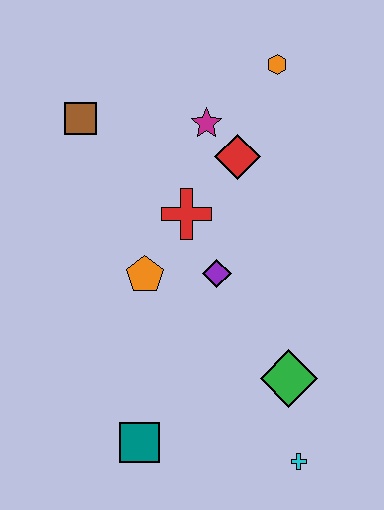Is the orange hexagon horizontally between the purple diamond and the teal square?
No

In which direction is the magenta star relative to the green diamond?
The magenta star is above the green diamond.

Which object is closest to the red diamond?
The magenta star is closest to the red diamond.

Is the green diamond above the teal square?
Yes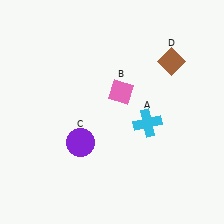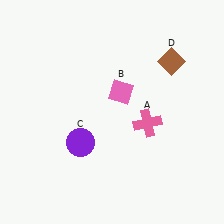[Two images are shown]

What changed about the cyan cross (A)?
In Image 1, A is cyan. In Image 2, it changed to pink.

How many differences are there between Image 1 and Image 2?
There is 1 difference between the two images.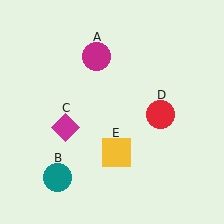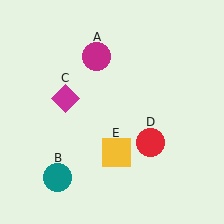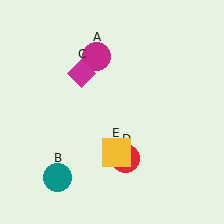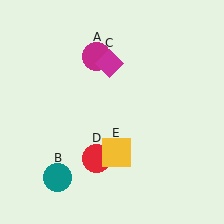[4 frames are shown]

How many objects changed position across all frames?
2 objects changed position: magenta diamond (object C), red circle (object D).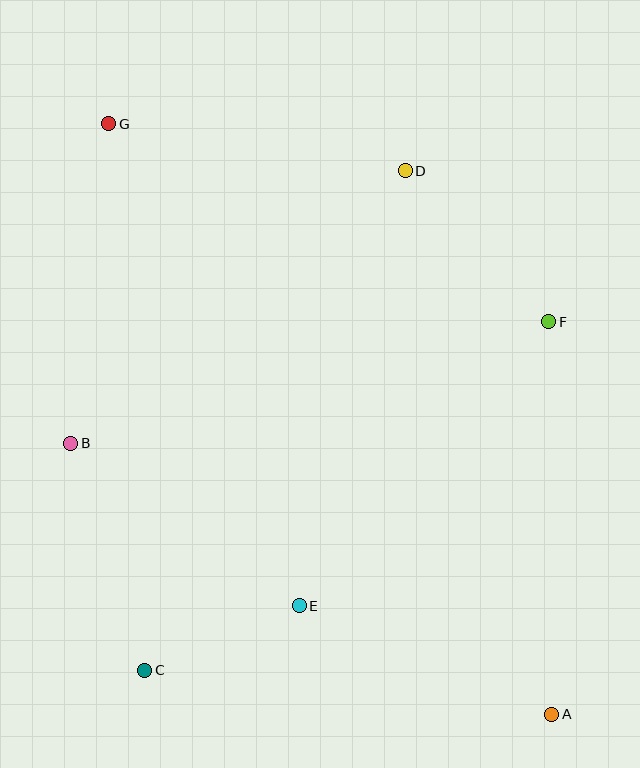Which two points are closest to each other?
Points C and E are closest to each other.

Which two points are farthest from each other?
Points A and G are farthest from each other.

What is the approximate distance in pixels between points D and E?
The distance between D and E is approximately 448 pixels.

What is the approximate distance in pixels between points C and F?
The distance between C and F is approximately 533 pixels.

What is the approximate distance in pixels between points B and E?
The distance between B and E is approximately 280 pixels.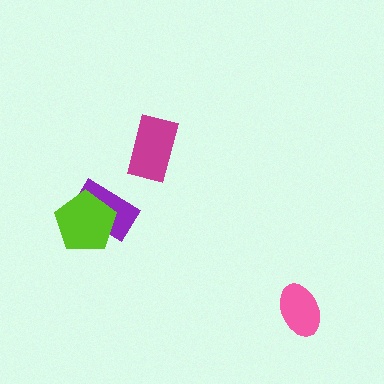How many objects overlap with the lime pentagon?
1 object overlaps with the lime pentagon.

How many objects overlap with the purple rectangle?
1 object overlaps with the purple rectangle.